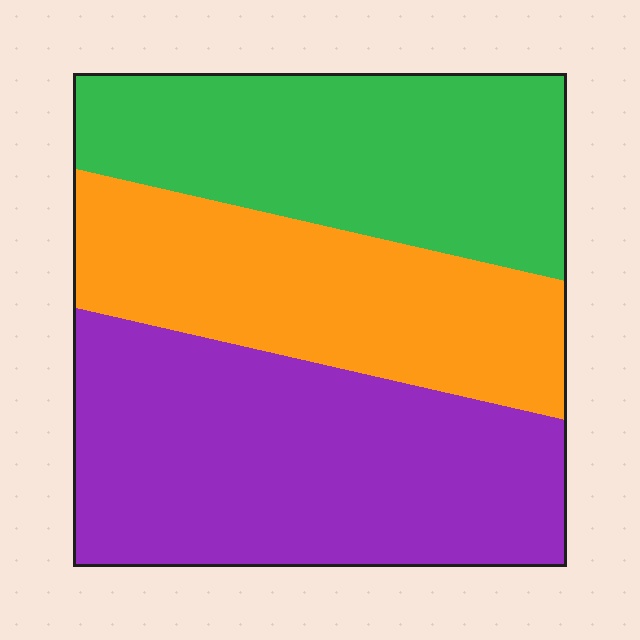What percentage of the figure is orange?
Orange covers about 30% of the figure.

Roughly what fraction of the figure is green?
Green takes up about one third (1/3) of the figure.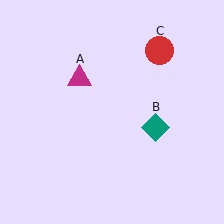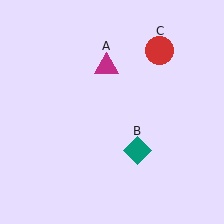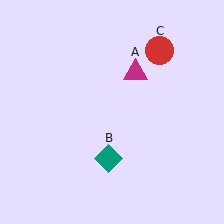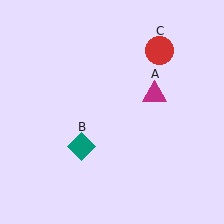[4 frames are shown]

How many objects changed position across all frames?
2 objects changed position: magenta triangle (object A), teal diamond (object B).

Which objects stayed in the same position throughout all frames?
Red circle (object C) remained stationary.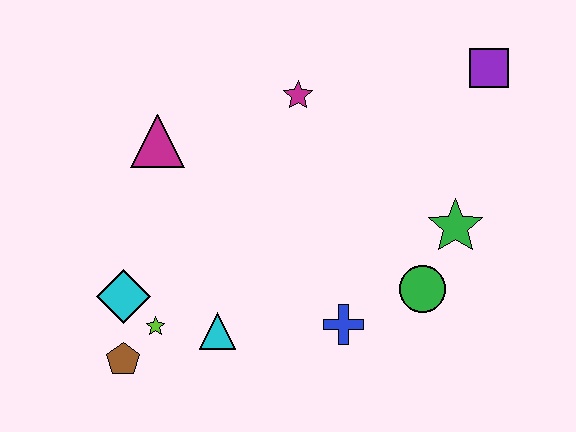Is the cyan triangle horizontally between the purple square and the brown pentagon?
Yes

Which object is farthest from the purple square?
The brown pentagon is farthest from the purple square.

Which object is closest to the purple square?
The green star is closest to the purple square.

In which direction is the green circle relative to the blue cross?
The green circle is to the right of the blue cross.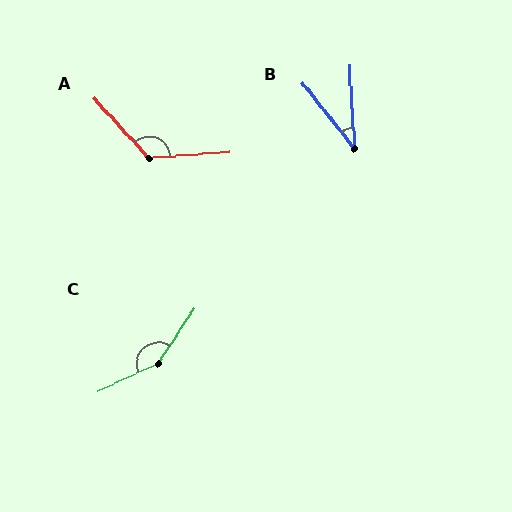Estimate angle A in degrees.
Approximately 128 degrees.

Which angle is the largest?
C, at approximately 149 degrees.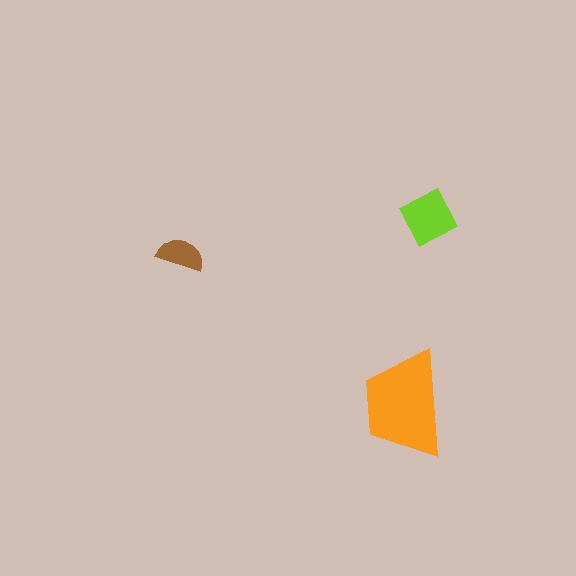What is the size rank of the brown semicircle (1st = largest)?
3rd.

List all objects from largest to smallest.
The orange trapezoid, the lime square, the brown semicircle.